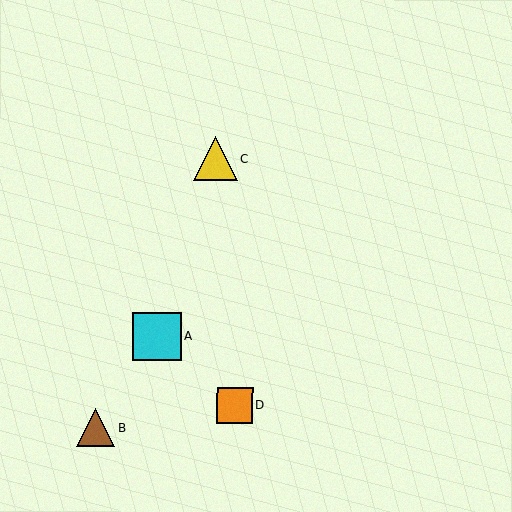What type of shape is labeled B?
Shape B is a brown triangle.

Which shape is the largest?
The cyan square (labeled A) is the largest.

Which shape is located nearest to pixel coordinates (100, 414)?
The brown triangle (labeled B) at (96, 428) is nearest to that location.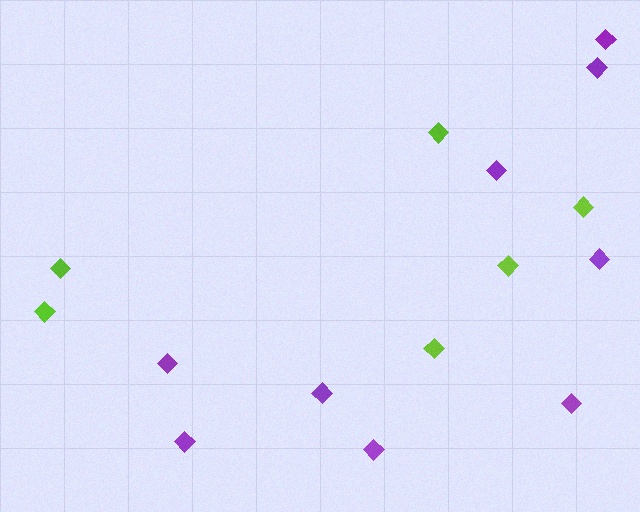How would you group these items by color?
There are 2 groups: one group of purple diamonds (9) and one group of lime diamonds (6).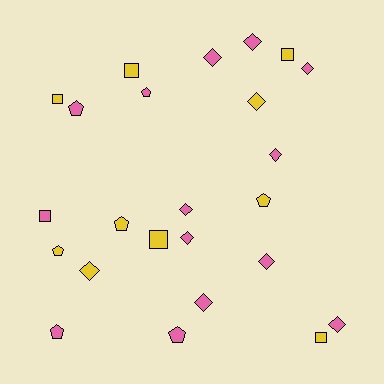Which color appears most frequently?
Pink, with 14 objects.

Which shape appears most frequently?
Diamond, with 11 objects.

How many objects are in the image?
There are 24 objects.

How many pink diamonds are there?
There are 9 pink diamonds.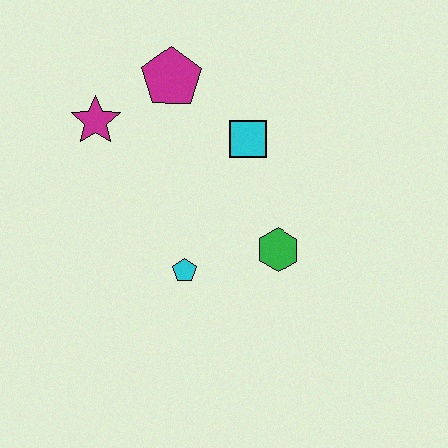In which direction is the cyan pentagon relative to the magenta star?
The cyan pentagon is below the magenta star.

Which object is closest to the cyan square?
The magenta pentagon is closest to the cyan square.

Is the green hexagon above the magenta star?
No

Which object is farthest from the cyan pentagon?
The magenta pentagon is farthest from the cyan pentagon.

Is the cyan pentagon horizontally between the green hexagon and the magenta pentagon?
Yes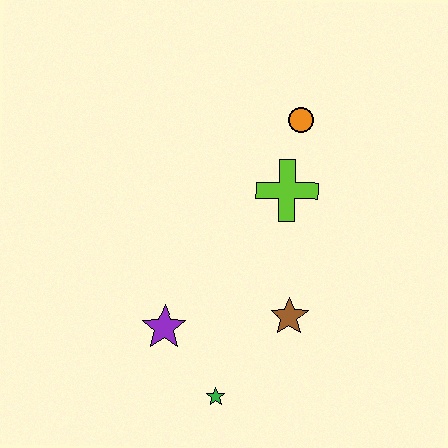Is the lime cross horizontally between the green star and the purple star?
No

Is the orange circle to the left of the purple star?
No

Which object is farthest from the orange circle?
The green star is farthest from the orange circle.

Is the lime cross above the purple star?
Yes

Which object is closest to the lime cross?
The orange circle is closest to the lime cross.